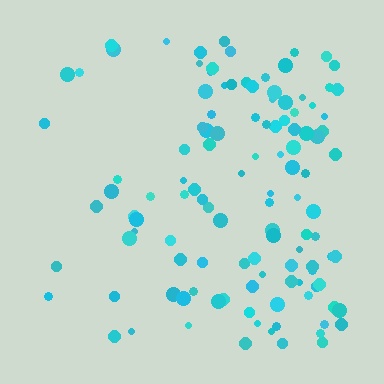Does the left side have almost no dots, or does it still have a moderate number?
Still a moderate number, just noticeably fewer than the right.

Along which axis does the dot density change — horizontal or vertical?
Horizontal.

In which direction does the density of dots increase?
From left to right, with the right side densest.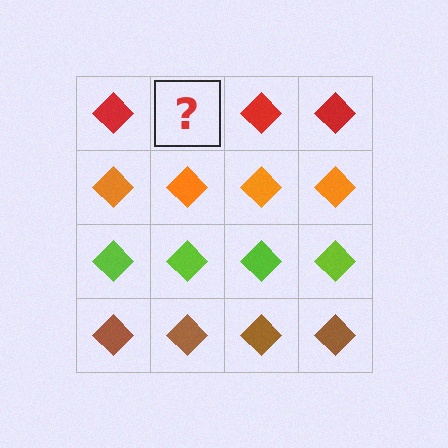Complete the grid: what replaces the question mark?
The question mark should be replaced with a red diamond.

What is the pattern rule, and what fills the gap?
The rule is that each row has a consistent color. The gap should be filled with a red diamond.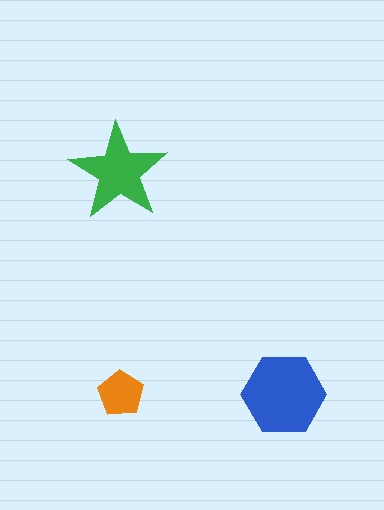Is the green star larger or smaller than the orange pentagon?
Larger.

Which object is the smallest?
The orange pentagon.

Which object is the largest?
The blue hexagon.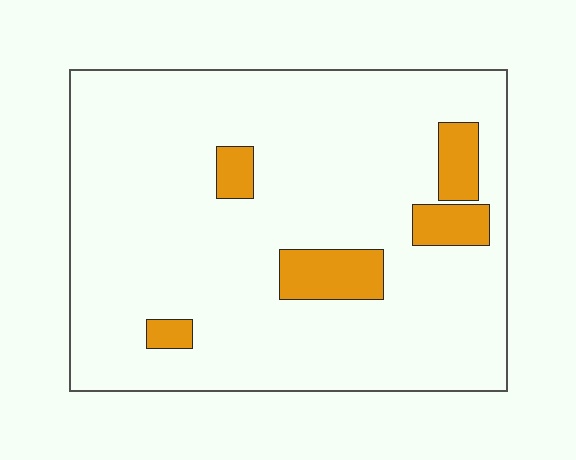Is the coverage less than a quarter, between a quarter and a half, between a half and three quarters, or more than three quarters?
Less than a quarter.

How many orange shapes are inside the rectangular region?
5.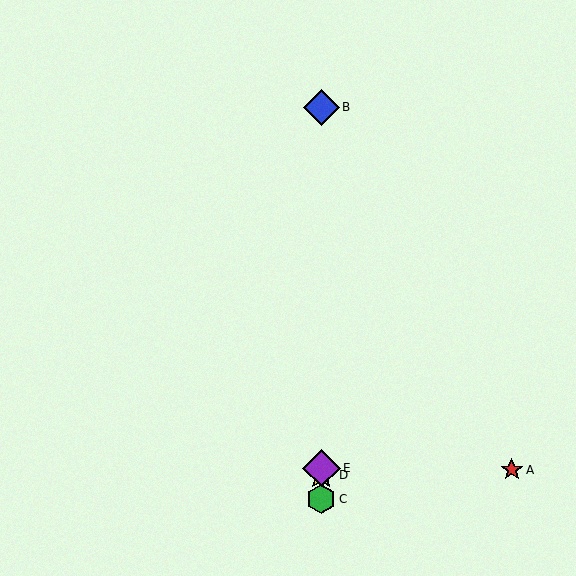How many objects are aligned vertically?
4 objects (B, C, D, E) are aligned vertically.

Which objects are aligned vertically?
Objects B, C, D, E are aligned vertically.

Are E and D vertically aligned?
Yes, both are at x≈321.